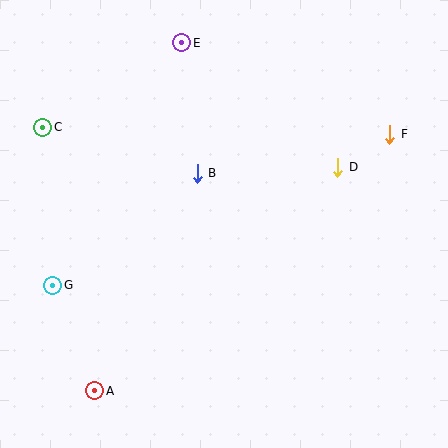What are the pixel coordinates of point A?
Point A is at (95, 391).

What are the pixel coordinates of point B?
Point B is at (197, 173).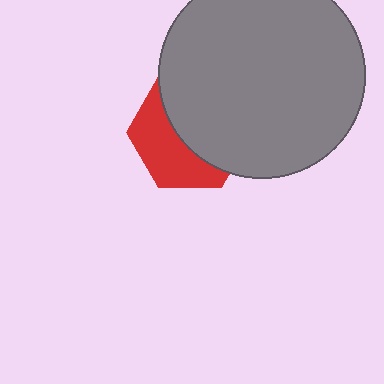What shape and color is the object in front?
The object in front is a gray circle.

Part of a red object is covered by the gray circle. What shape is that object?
It is a hexagon.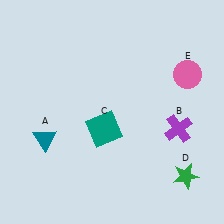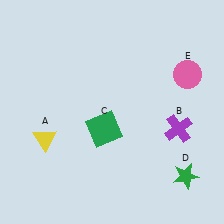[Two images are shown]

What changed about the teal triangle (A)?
In Image 1, A is teal. In Image 2, it changed to yellow.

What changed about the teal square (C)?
In Image 1, C is teal. In Image 2, it changed to green.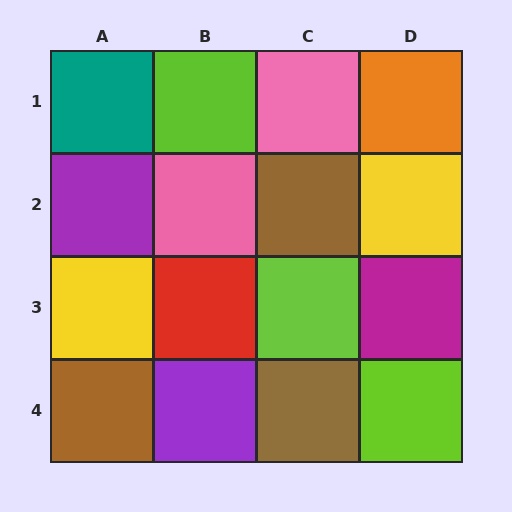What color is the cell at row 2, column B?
Pink.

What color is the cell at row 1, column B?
Lime.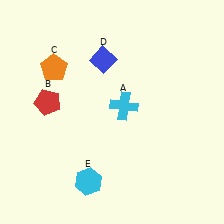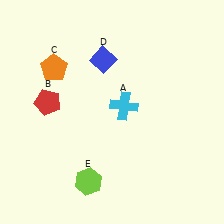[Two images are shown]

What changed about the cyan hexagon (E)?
In Image 1, E is cyan. In Image 2, it changed to lime.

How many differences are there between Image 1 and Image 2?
There is 1 difference between the two images.